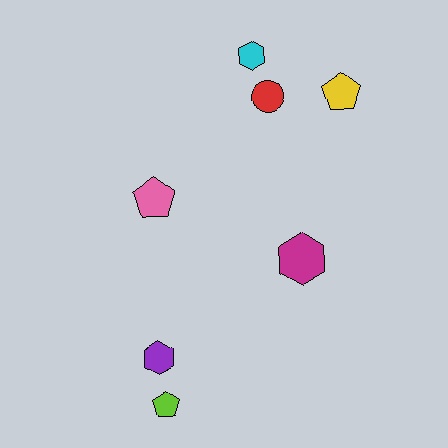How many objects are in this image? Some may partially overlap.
There are 7 objects.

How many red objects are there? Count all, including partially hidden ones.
There is 1 red object.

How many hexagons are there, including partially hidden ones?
There are 3 hexagons.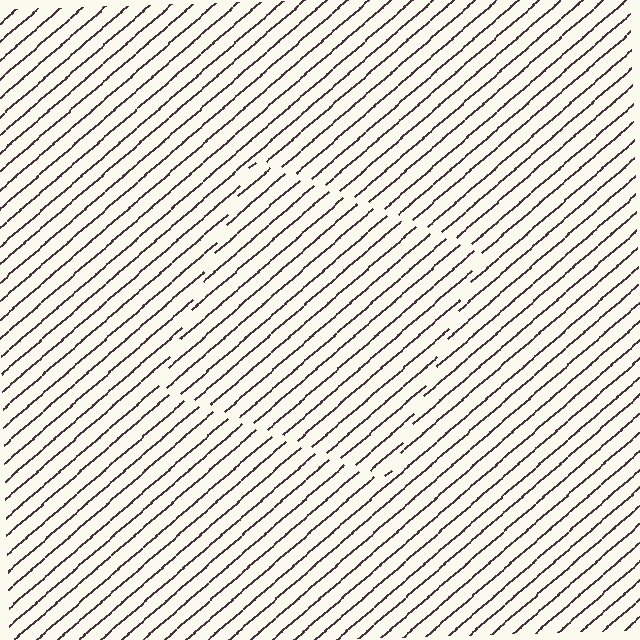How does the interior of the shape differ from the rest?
The interior of the shape contains the same grating, shifted by half a period — the contour is defined by the phase discontinuity where line-ends from the inner and outer gratings abut.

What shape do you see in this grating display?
An illusory square. The interior of the shape contains the same grating, shifted by half a period — the contour is defined by the phase discontinuity where line-ends from the inner and outer gratings abut.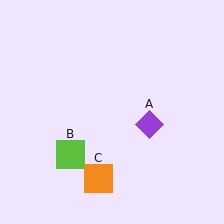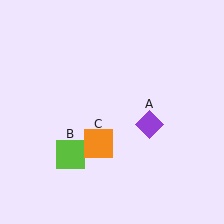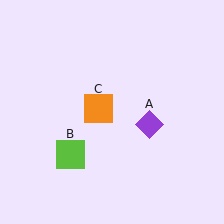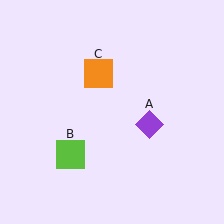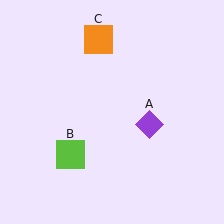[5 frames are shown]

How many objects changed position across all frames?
1 object changed position: orange square (object C).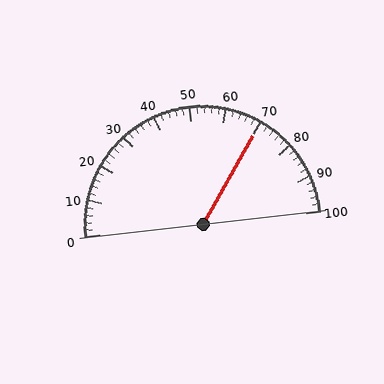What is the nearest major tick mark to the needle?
The nearest major tick mark is 70.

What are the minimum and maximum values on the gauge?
The gauge ranges from 0 to 100.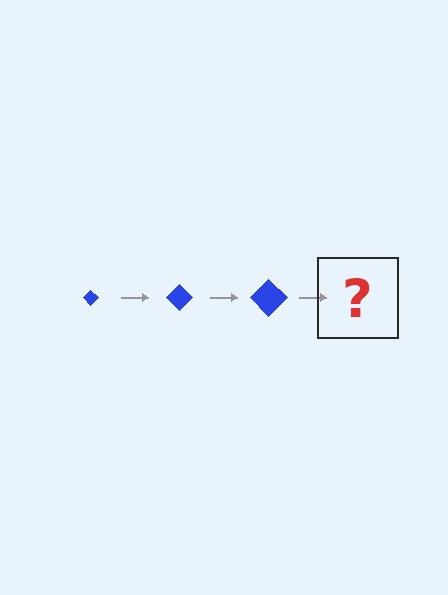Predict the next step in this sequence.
The next step is a blue diamond, larger than the previous one.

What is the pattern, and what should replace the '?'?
The pattern is that the diamond gets progressively larger each step. The '?' should be a blue diamond, larger than the previous one.